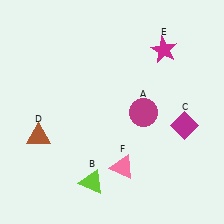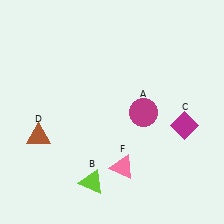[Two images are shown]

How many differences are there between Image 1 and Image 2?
There is 1 difference between the two images.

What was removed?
The magenta star (E) was removed in Image 2.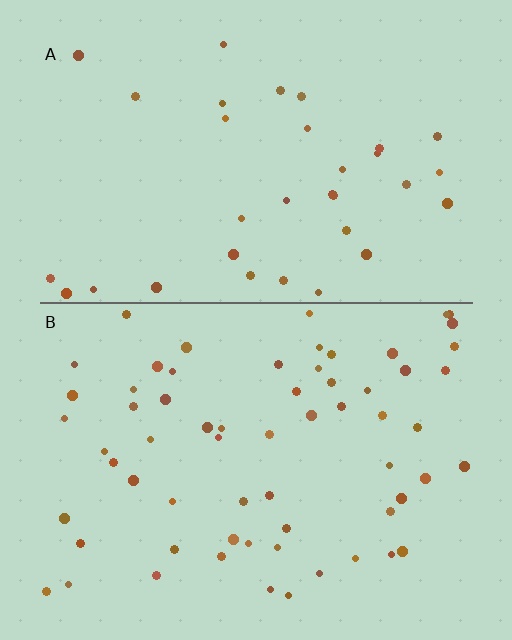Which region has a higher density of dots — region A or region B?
B (the bottom).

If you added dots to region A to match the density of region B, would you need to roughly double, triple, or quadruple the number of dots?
Approximately double.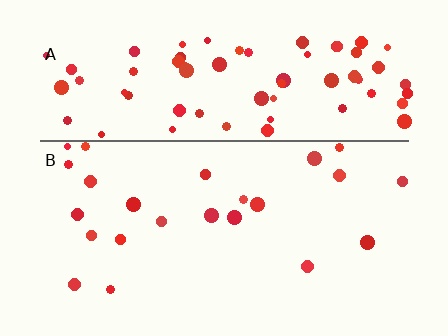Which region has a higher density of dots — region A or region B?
A (the top).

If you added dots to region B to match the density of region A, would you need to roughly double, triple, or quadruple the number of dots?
Approximately triple.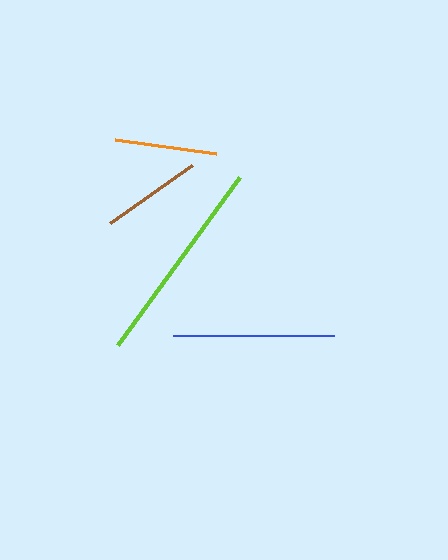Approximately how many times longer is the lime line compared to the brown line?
The lime line is approximately 2.1 times the length of the brown line.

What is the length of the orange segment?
The orange segment is approximately 102 pixels long.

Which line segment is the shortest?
The brown line is the shortest at approximately 100 pixels.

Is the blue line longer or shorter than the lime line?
The lime line is longer than the blue line.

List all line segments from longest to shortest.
From longest to shortest: lime, blue, orange, brown.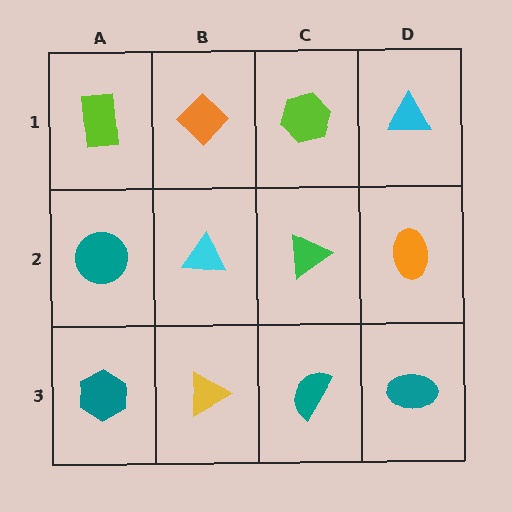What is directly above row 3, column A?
A teal circle.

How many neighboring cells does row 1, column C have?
3.